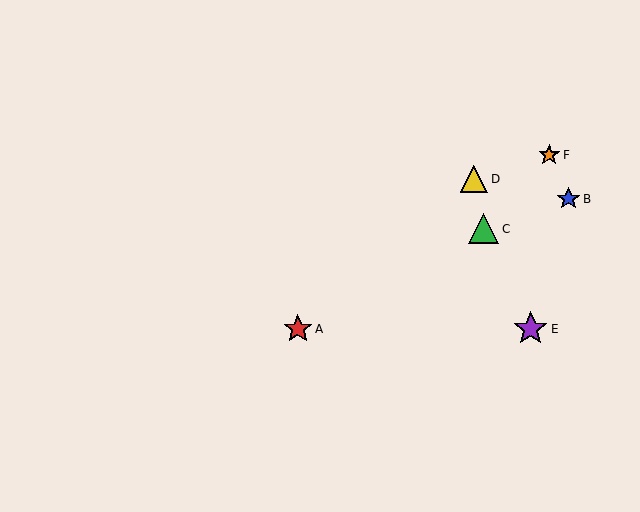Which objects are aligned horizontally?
Objects A, E are aligned horizontally.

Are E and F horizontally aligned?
No, E is at y≈329 and F is at y≈155.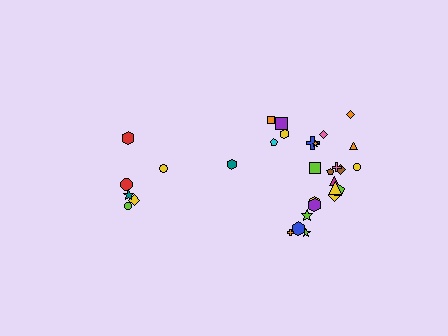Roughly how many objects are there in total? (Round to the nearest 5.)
Roughly 30 objects in total.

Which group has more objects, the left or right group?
The right group.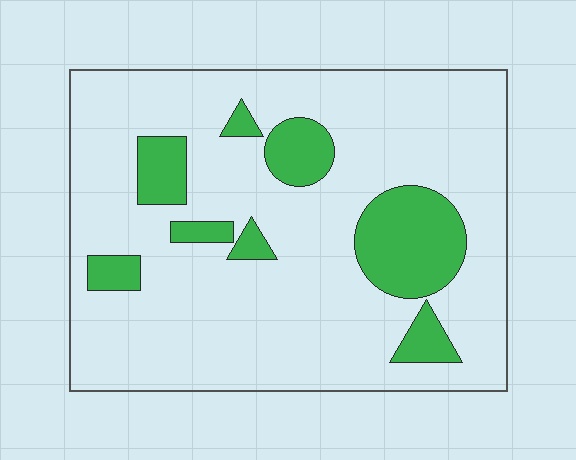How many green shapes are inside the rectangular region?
8.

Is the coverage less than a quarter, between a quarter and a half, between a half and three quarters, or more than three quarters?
Less than a quarter.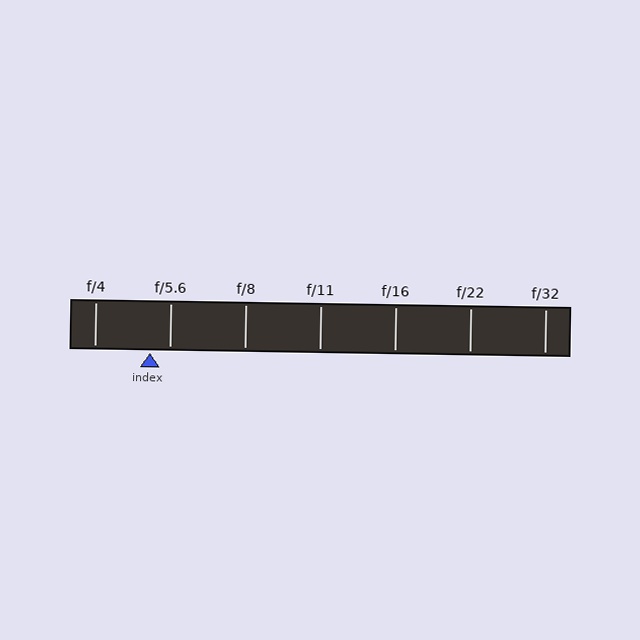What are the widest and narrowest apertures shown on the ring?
The widest aperture shown is f/4 and the narrowest is f/32.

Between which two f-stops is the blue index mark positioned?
The index mark is between f/4 and f/5.6.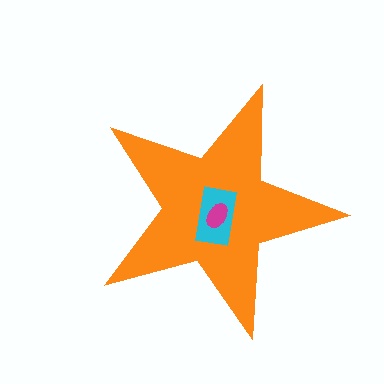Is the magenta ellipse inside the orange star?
Yes.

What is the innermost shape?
The magenta ellipse.